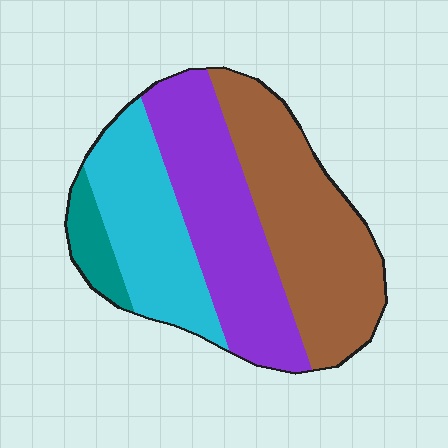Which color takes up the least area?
Teal, at roughly 5%.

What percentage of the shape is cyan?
Cyan covers roughly 25% of the shape.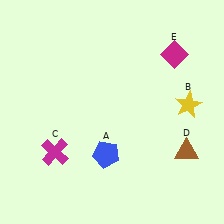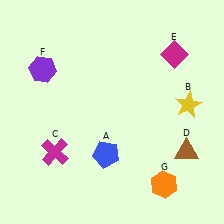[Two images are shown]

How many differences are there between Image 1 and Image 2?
There are 2 differences between the two images.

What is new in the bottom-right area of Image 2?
An orange hexagon (G) was added in the bottom-right area of Image 2.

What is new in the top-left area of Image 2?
A purple hexagon (F) was added in the top-left area of Image 2.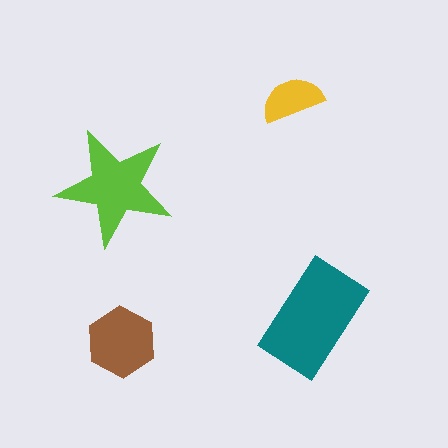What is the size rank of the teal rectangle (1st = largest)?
1st.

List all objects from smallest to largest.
The yellow semicircle, the brown hexagon, the lime star, the teal rectangle.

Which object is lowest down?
The brown hexagon is bottommost.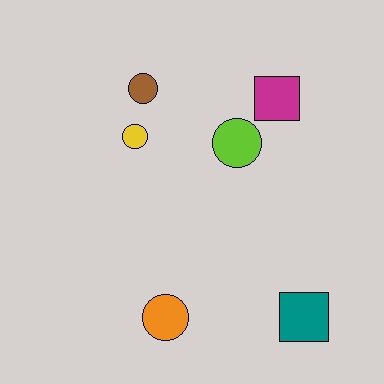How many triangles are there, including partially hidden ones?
There are no triangles.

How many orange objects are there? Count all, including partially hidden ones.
There is 1 orange object.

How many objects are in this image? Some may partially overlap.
There are 6 objects.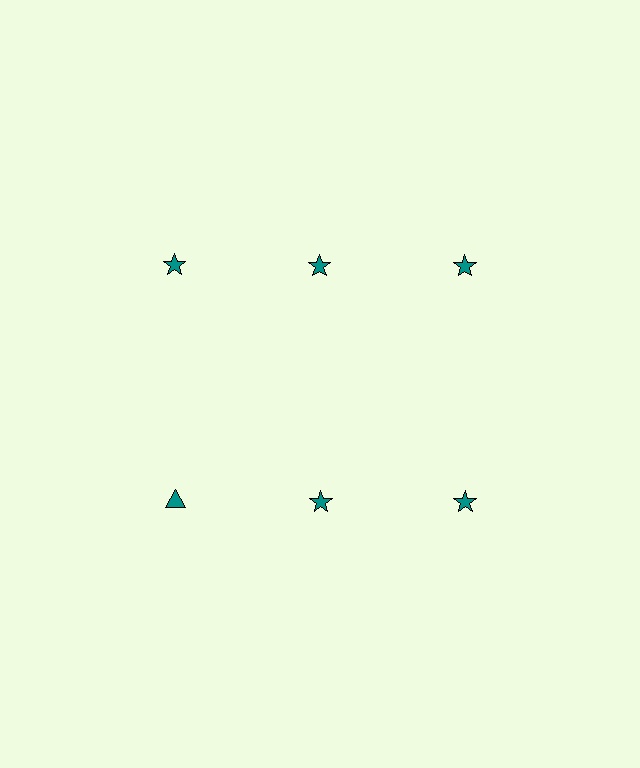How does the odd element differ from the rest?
It has a different shape: triangle instead of star.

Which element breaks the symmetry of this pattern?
The teal triangle in the second row, leftmost column breaks the symmetry. All other shapes are teal stars.